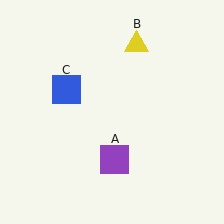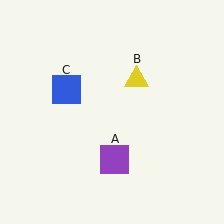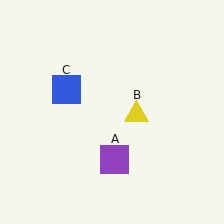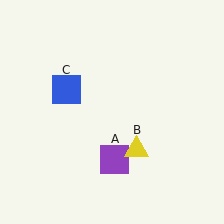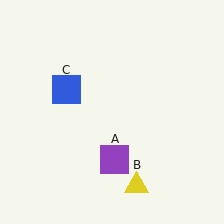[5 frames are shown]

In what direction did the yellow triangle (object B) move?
The yellow triangle (object B) moved down.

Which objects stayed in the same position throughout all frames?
Purple square (object A) and blue square (object C) remained stationary.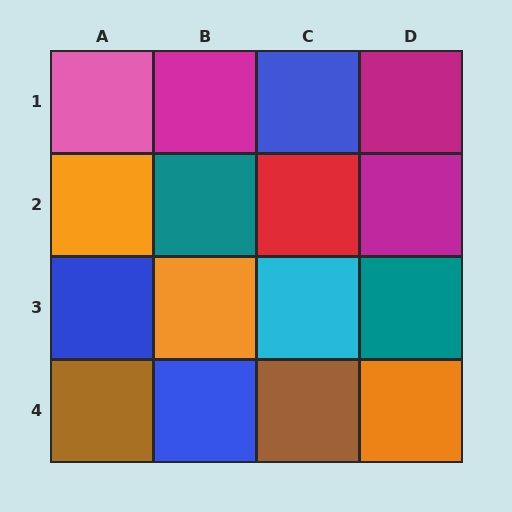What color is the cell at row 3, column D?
Teal.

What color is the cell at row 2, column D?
Magenta.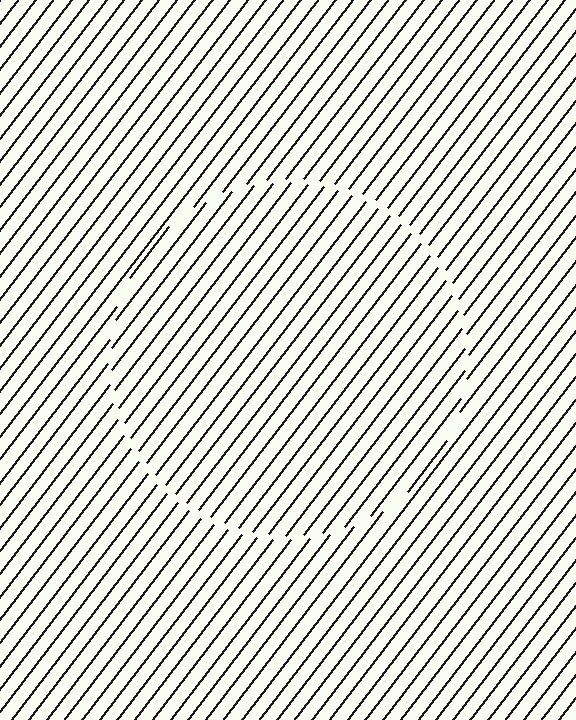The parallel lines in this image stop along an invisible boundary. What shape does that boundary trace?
An illusory circle. The interior of the shape contains the same grating, shifted by half a period — the contour is defined by the phase discontinuity where line-ends from the inner and outer gratings abut.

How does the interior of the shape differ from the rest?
The interior of the shape contains the same grating, shifted by half a period — the contour is defined by the phase discontinuity where line-ends from the inner and outer gratings abut.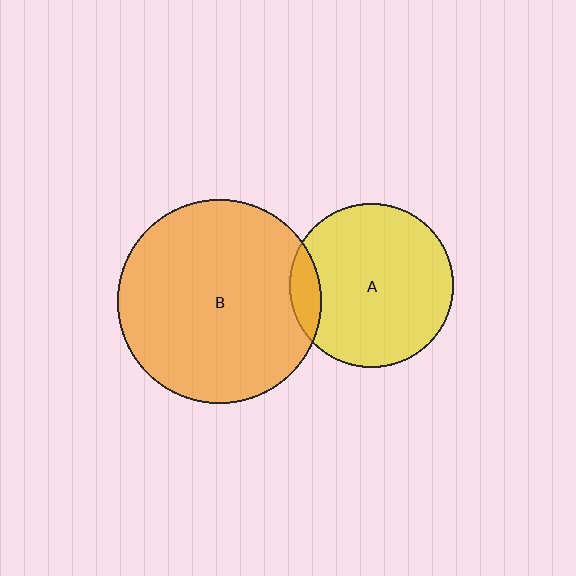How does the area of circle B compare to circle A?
Approximately 1.5 times.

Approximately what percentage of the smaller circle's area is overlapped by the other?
Approximately 10%.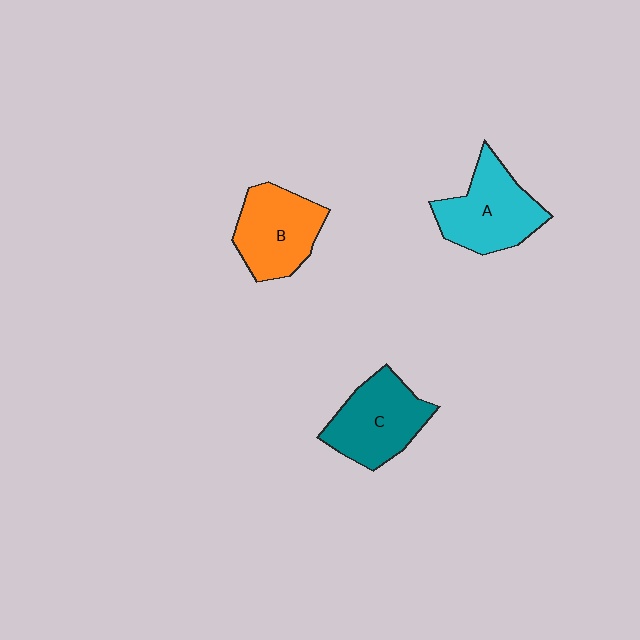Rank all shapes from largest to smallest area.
From largest to smallest: A (cyan), C (teal), B (orange).